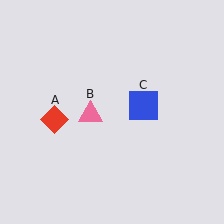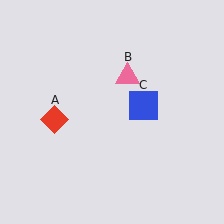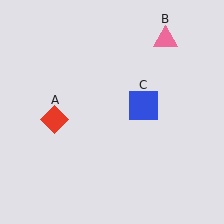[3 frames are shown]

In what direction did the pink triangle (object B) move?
The pink triangle (object B) moved up and to the right.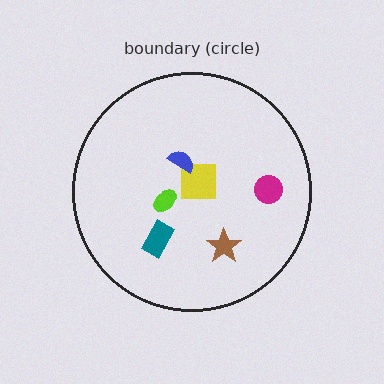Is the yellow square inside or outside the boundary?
Inside.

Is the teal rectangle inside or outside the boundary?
Inside.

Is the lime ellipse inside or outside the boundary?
Inside.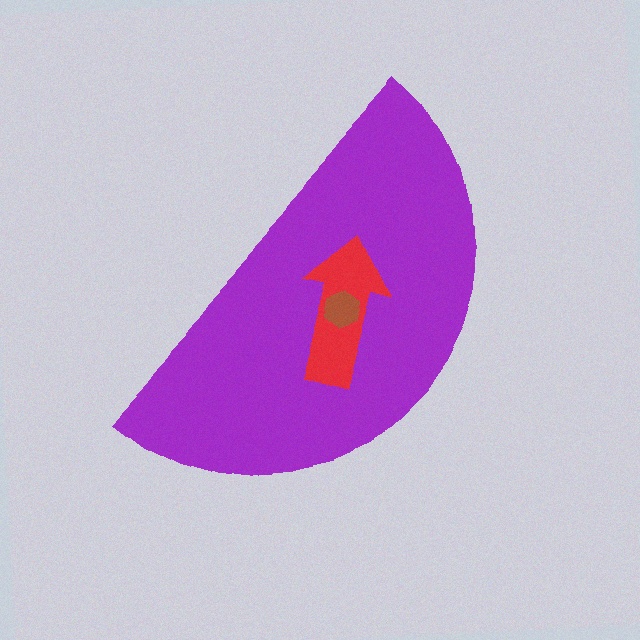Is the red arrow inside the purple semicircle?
Yes.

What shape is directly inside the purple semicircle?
The red arrow.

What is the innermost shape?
The brown hexagon.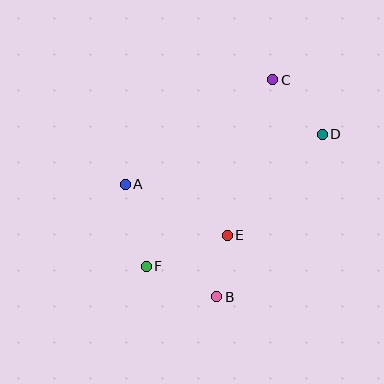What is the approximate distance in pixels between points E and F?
The distance between E and F is approximately 87 pixels.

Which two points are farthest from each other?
Points C and F are farthest from each other.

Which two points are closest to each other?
Points B and E are closest to each other.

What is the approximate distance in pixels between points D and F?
The distance between D and F is approximately 220 pixels.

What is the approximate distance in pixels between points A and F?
The distance between A and F is approximately 84 pixels.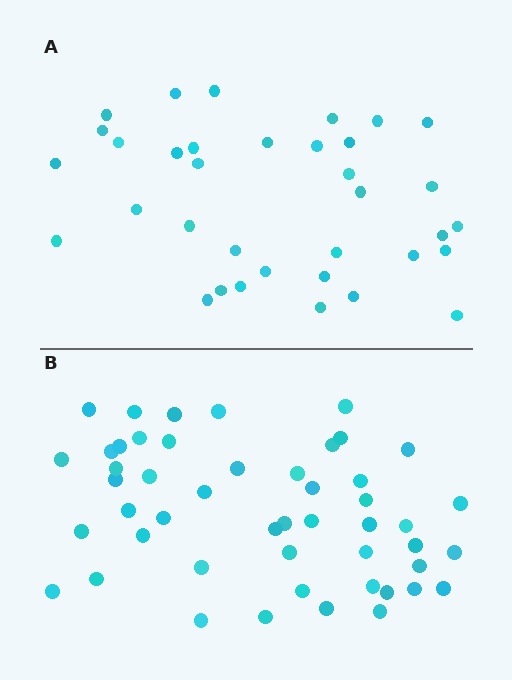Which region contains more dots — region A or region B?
Region B (the bottom region) has more dots.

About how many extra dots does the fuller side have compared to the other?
Region B has approximately 15 more dots than region A.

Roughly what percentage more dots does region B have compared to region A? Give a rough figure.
About 40% more.